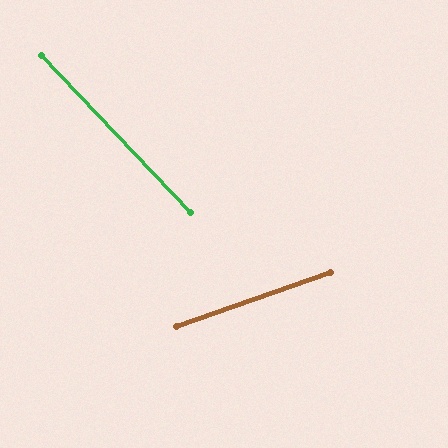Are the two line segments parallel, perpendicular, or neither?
Neither parallel nor perpendicular — they differ by about 66°.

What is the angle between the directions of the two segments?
Approximately 66 degrees.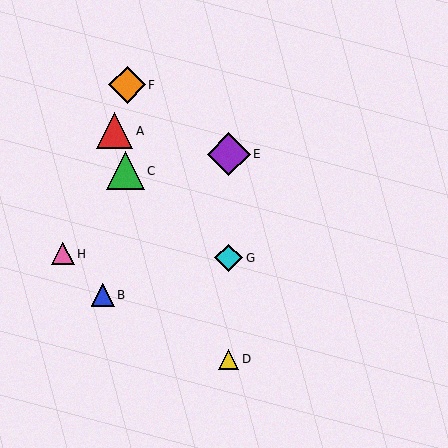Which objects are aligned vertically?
Objects D, E, G are aligned vertically.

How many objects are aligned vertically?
3 objects (D, E, G) are aligned vertically.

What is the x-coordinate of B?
Object B is at x≈103.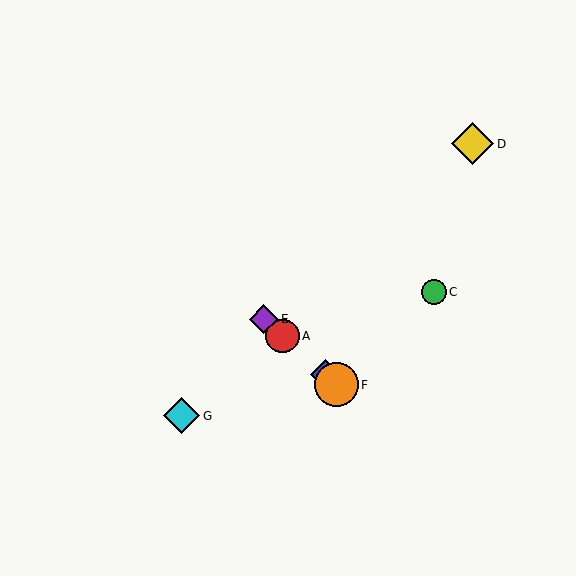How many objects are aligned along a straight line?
4 objects (A, B, E, F) are aligned along a straight line.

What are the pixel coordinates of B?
Object B is at (325, 375).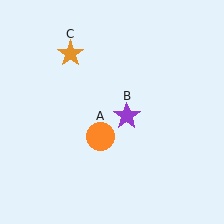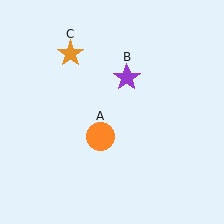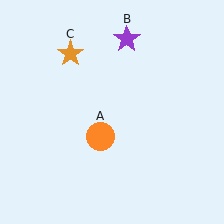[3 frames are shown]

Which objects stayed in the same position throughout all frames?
Orange circle (object A) and orange star (object C) remained stationary.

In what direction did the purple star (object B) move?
The purple star (object B) moved up.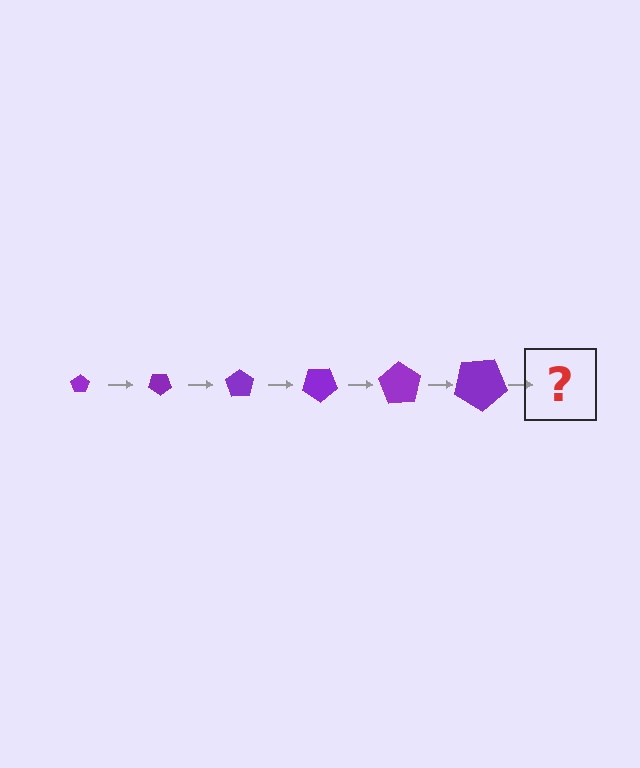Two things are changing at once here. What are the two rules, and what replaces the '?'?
The two rules are that the pentagon grows larger each step and it rotates 35 degrees each step. The '?' should be a pentagon, larger than the previous one and rotated 210 degrees from the start.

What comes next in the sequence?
The next element should be a pentagon, larger than the previous one and rotated 210 degrees from the start.